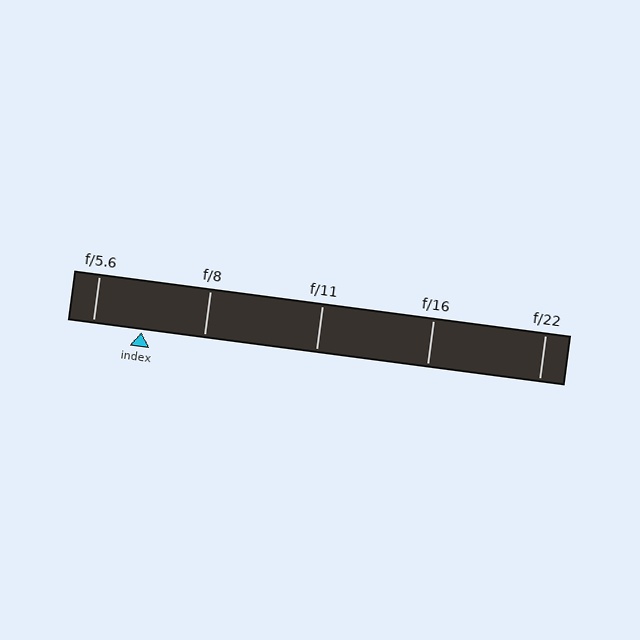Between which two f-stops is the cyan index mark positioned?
The index mark is between f/5.6 and f/8.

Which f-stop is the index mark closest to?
The index mark is closest to f/5.6.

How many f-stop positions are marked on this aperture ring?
There are 5 f-stop positions marked.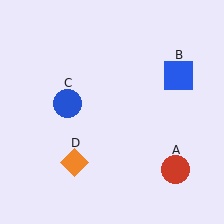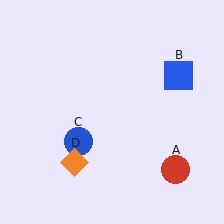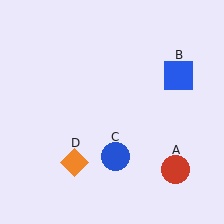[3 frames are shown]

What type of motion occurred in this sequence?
The blue circle (object C) rotated counterclockwise around the center of the scene.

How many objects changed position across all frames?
1 object changed position: blue circle (object C).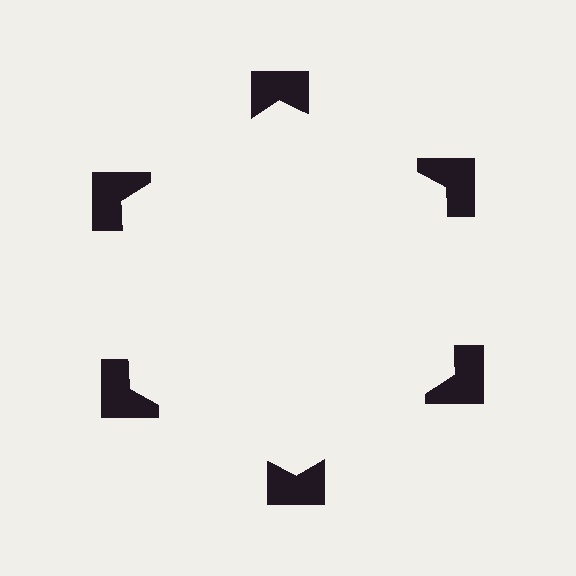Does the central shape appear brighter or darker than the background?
It typically appears slightly brighter than the background, even though no actual brightness change is drawn.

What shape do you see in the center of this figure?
An illusory hexagon — its edges are inferred from the aligned wedge cuts in the notched squares, not physically drawn.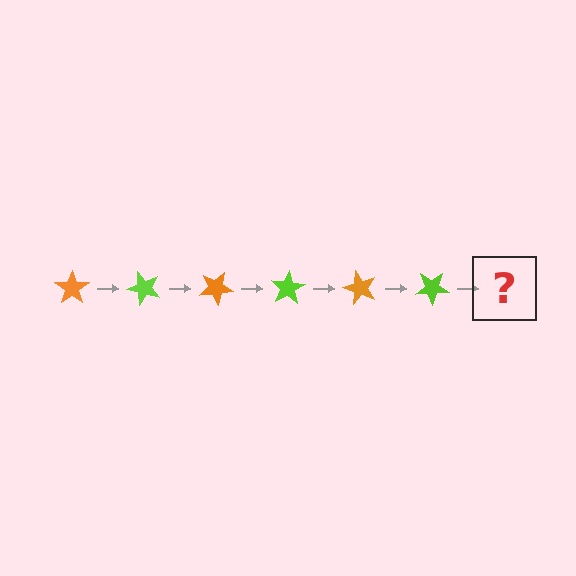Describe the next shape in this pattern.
It should be an orange star, rotated 300 degrees from the start.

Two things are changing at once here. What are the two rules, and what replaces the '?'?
The two rules are that it rotates 50 degrees each step and the color cycles through orange and lime. The '?' should be an orange star, rotated 300 degrees from the start.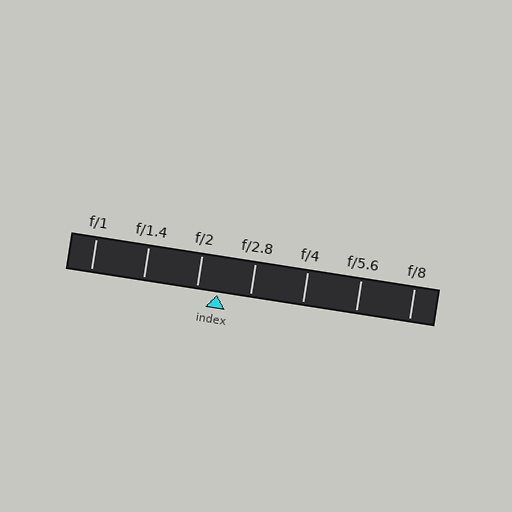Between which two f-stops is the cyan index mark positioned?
The index mark is between f/2 and f/2.8.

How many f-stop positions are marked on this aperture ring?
There are 7 f-stop positions marked.